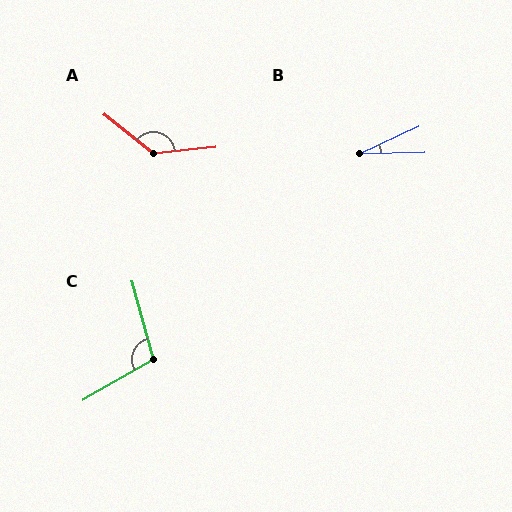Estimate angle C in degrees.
Approximately 104 degrees.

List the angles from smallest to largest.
B (23°), C (104°), A (135°).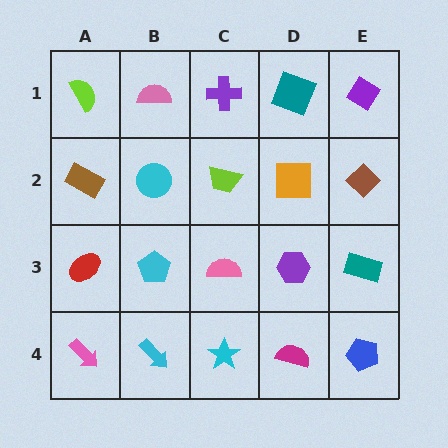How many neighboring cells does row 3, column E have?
3.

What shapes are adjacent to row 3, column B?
A cyan circle (row 2, column B), a cyan arrow (row 4, column B), a red ellipse (row 3, column A), a pink semicircle (row 3, column C).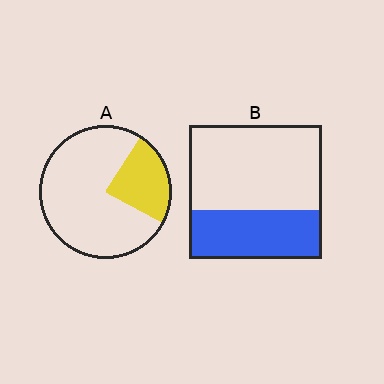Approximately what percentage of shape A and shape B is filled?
A is approximately 25% and B is approximately 35%.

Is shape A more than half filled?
No.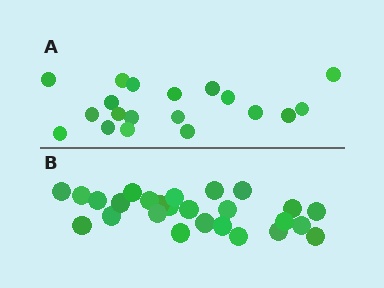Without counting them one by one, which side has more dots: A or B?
Region B (the bottom region) has more dots.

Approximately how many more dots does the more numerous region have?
Region B has roughly 8 or so more dots than region A.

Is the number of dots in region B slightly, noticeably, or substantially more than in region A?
Region B has noticeably more, but not dramatically so. The ratio is roughly 1.4 to 1.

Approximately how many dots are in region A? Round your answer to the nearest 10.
About 20 dots. (The exact count is 19, which rounds to 20.)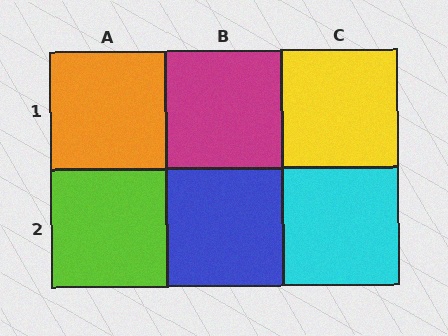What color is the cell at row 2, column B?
Blue.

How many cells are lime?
1 cell is lime.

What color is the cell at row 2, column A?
Lime.